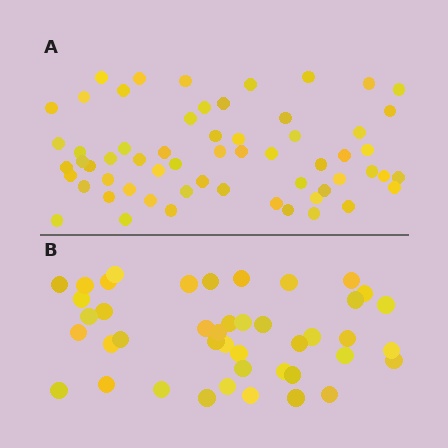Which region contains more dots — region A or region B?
Region A (the top region) has more dots.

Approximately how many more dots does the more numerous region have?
Region A has approximately 15 more dots than region B.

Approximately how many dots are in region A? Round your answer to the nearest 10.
About 60 dots.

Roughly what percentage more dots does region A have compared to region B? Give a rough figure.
About 40% more.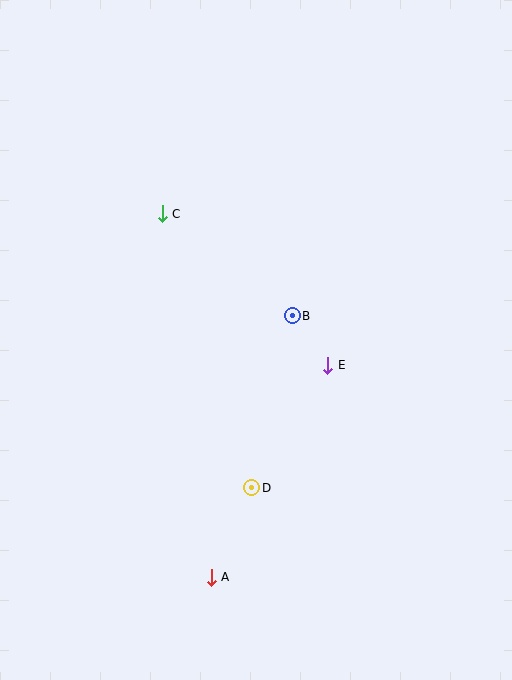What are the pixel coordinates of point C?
Point C is at (162, 214).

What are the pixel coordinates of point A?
Point A is at (211, 577).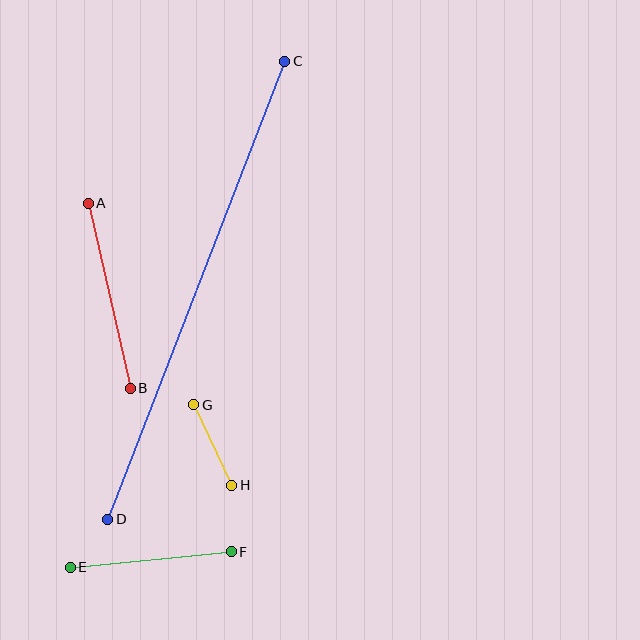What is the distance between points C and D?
The distance is approximately 491 pixels.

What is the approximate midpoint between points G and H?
The midpoint is at approximately (213, 445) pixels.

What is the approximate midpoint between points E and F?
The midpoint is at approximately (151, 559) pixels.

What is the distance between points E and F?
The distance is approximately 161 pixels.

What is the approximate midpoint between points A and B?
The midpoint is at approximately (109, 296) pixels.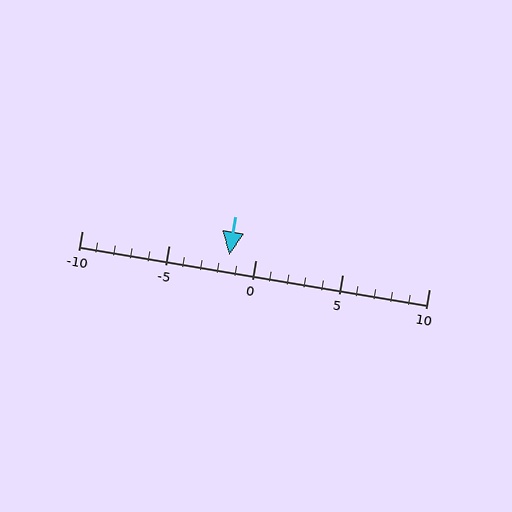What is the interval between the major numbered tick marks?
The major tick marks are spaced 5 units apart.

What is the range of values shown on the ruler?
The ruler shows values from -10 to 10.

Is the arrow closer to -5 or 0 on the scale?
The arrow is closer to 0.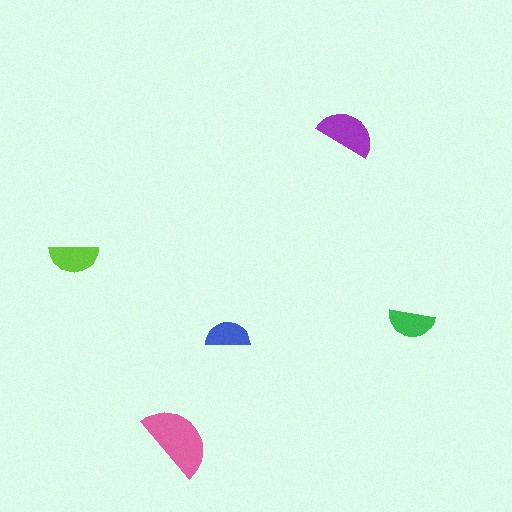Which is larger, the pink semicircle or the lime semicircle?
The pink one.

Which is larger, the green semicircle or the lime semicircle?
The lime one.